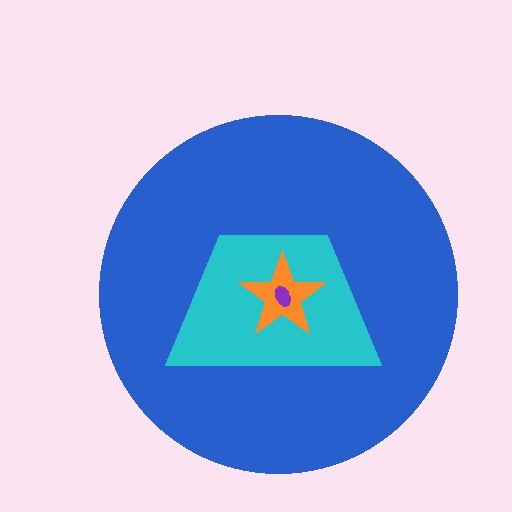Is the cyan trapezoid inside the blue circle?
Yes.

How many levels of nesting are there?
4.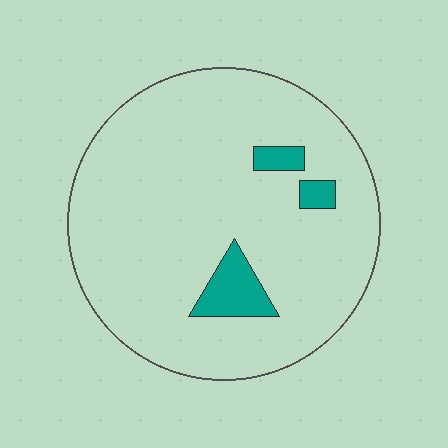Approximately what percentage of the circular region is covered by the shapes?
Approximately 10%.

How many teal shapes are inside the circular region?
3.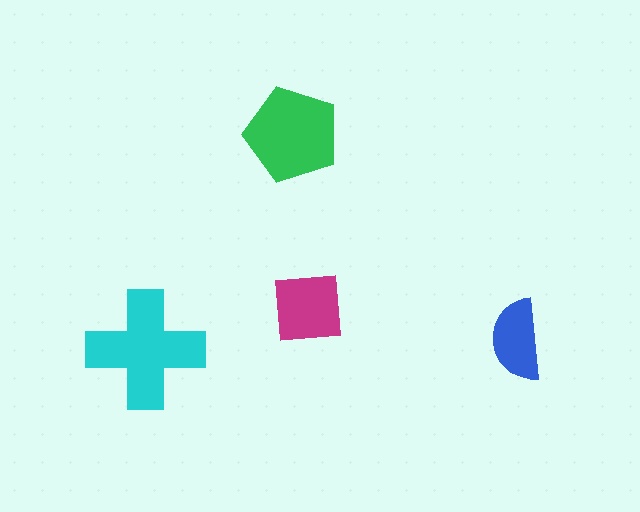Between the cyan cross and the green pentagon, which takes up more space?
The cyan cross.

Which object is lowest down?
The cyan cross is bottommost.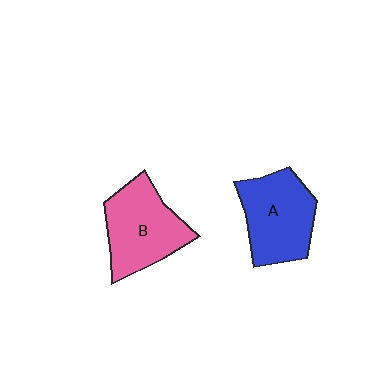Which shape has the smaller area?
Shape A (blue).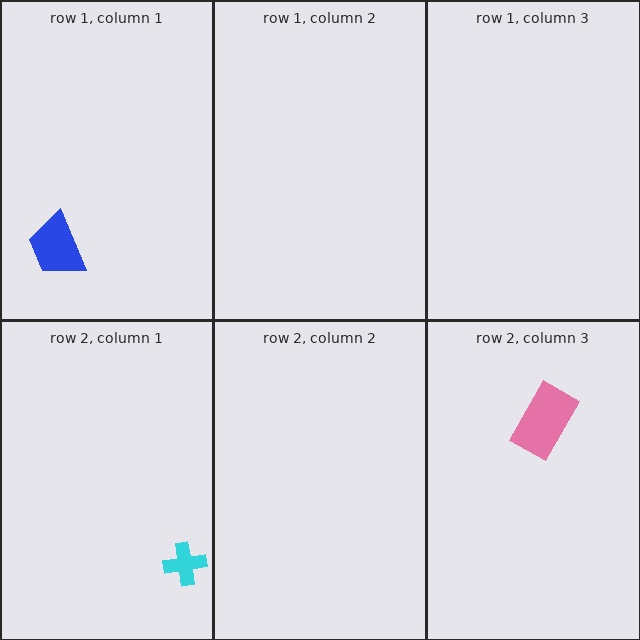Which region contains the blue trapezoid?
The row 1, column 1 region.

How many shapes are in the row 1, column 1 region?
1.